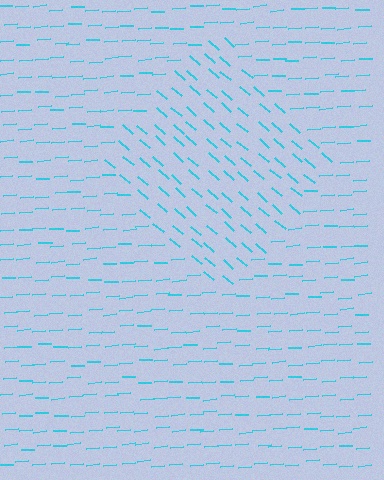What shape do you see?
I see a diamond.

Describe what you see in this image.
The image is filled with small cyan line segments. A diamond region in the image has lines oriented differently from the surrounding lines, creating a visible texture boundary.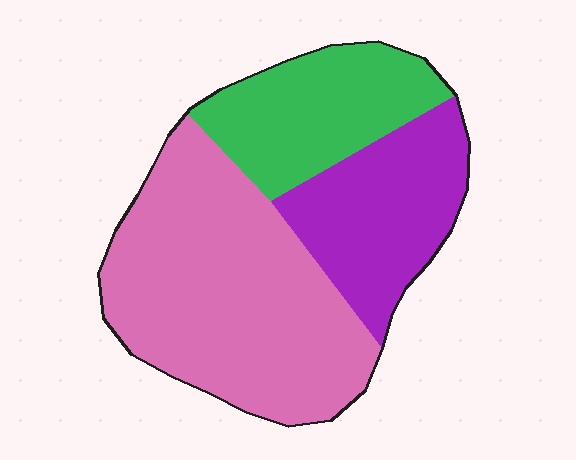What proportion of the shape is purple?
Purple covers roughly 25% of the shape.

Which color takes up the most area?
Pink, at roughly 50%.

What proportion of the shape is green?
Green covers around 25% of the shape.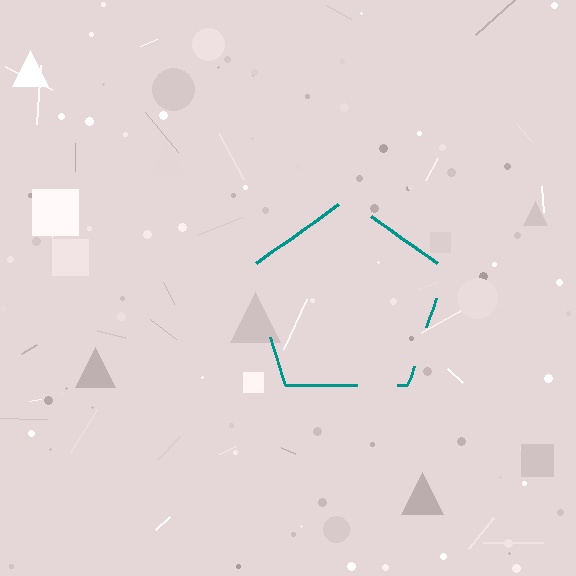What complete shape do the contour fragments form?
The contour fragments form a pentagon.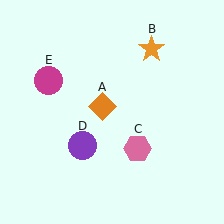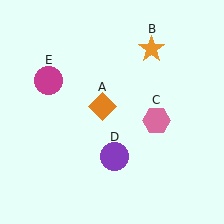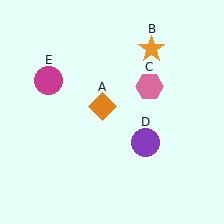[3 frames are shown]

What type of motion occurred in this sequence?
The pink hexagon (object C), purple circle (object D) rotated counterclockwise around the center of the scene.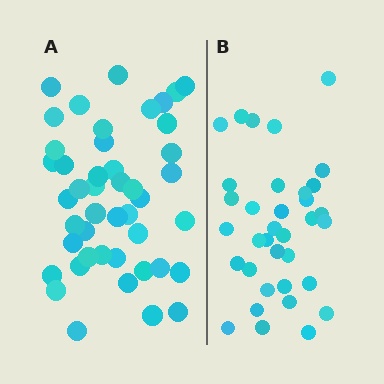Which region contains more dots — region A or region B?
Region A (the left region) has more dots.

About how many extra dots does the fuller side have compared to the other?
Region A has roughly 10 or so more dots than region B.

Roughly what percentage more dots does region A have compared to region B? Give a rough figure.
About 30% more.